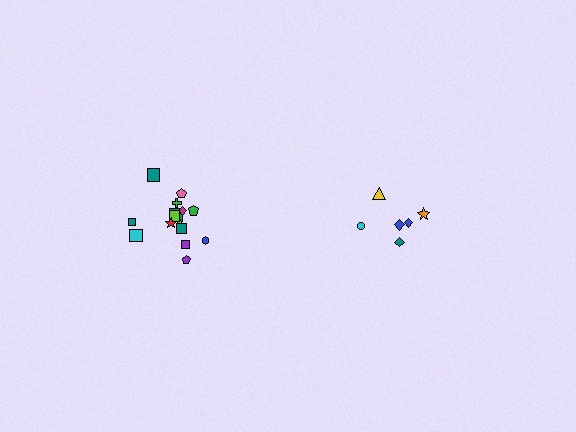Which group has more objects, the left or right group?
The left group.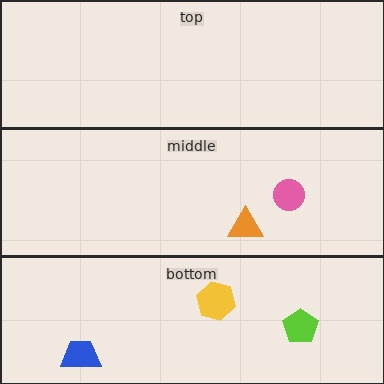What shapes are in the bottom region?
The blue trapezoid, the lime pentagon, the yellow hexagon.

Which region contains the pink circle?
The middle region.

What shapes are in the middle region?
The orange triangle, the pink circle.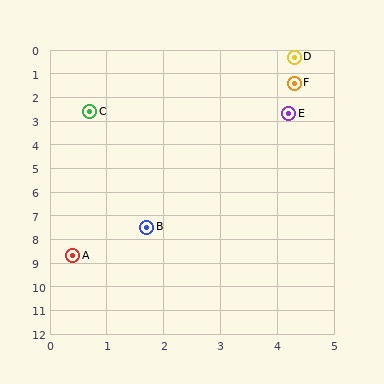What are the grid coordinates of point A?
Point A is at approximately (0.4, 8.7).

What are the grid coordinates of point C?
Point C is at approximately (0.7, 2.6).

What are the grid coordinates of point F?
Point F is at approximately (4.3, 1.4).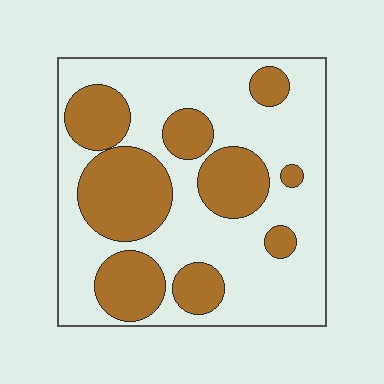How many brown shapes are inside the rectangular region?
9.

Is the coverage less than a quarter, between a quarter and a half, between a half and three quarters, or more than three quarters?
Between a quarter and a half.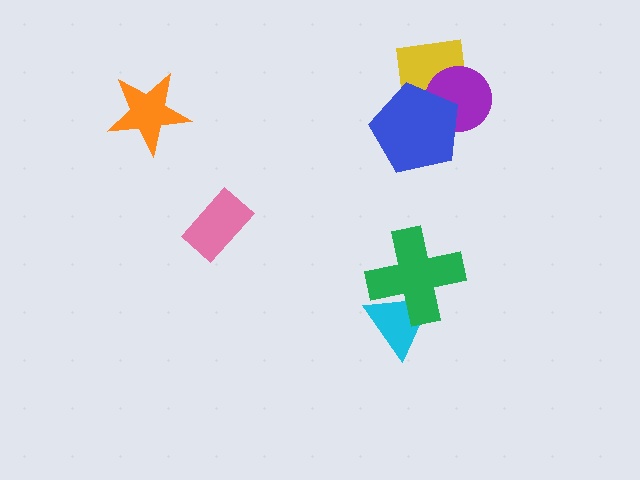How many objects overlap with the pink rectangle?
0 objects overlap with the pink rectangle.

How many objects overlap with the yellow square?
2 objects overlap with the yellow square.